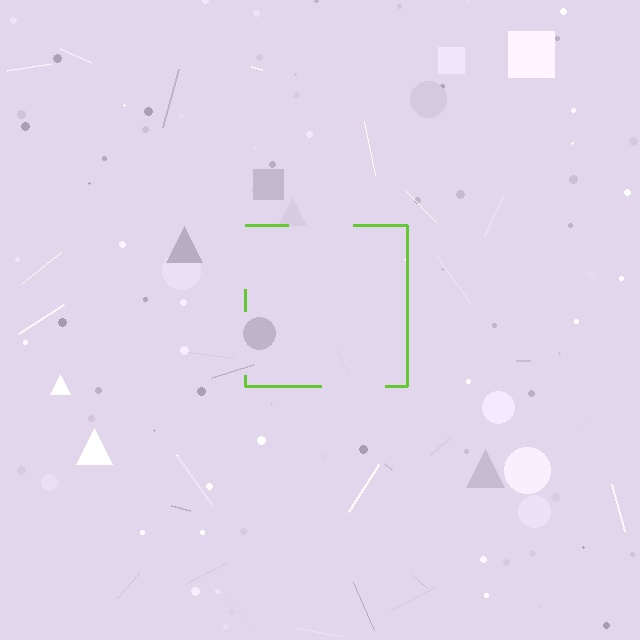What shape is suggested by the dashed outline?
The dashed outline suggests a square.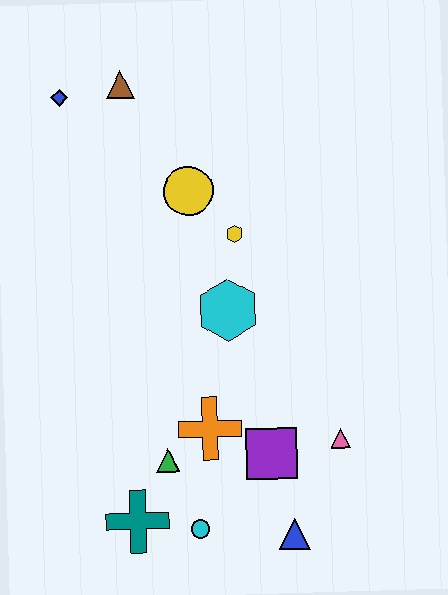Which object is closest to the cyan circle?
The teal cross is closest to the cyan circle.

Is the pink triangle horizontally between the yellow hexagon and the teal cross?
No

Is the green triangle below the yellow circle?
Yes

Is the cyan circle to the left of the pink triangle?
Yes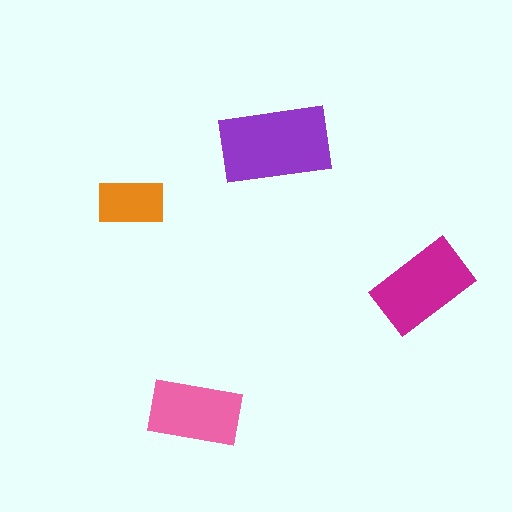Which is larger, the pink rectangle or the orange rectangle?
The pink one.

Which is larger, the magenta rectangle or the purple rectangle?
The purple one.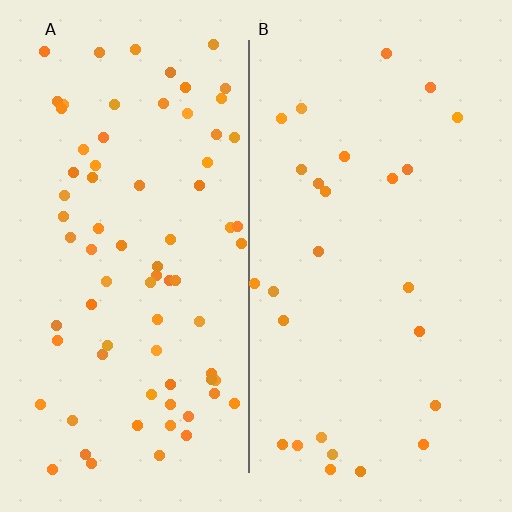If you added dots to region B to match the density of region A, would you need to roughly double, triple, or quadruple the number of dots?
Approximately triple.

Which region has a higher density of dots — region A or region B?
A (the left).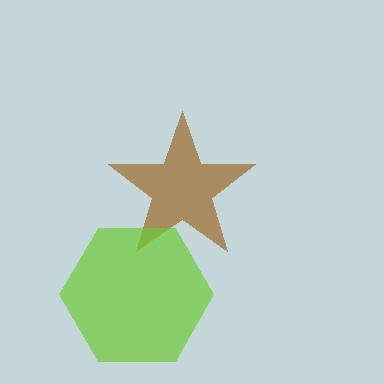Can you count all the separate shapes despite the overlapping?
Yes, there are 2 separate shapes.